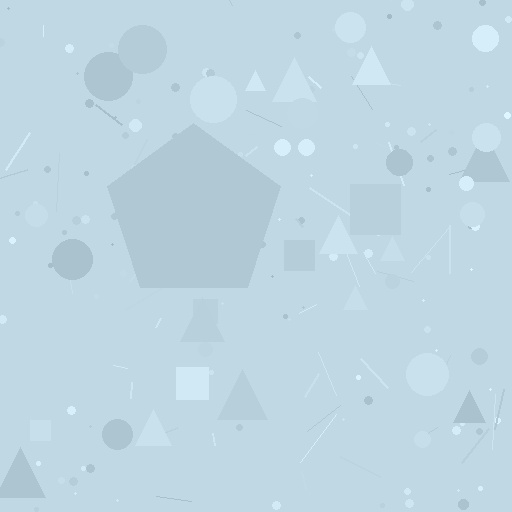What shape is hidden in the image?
A pentagon is hidden in the image.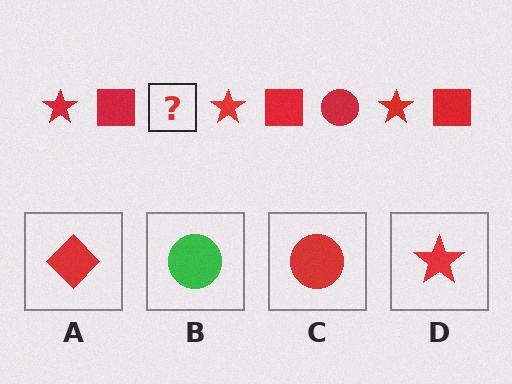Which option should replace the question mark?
Option C.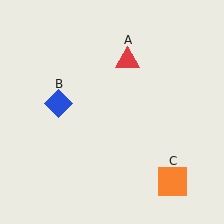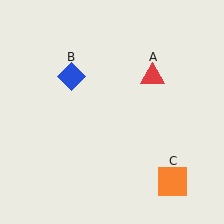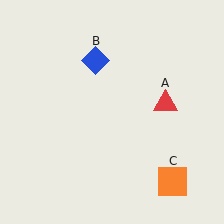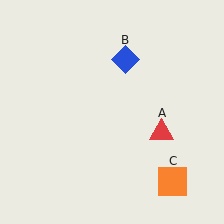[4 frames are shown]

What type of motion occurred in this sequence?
The red triangle (object A), blue diamond (object B) rotated clockwise around the center of the scene.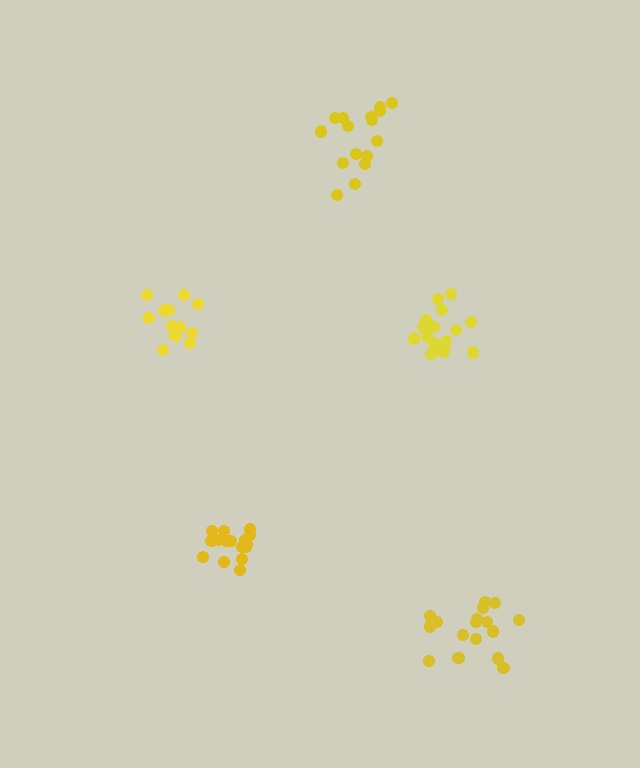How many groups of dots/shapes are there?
There are 5 groups.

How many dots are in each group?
Group 1: 17 dots, Group 2: 17 dots, Group 3: 16 dots, Group 4: 13 dots, Group 5: 17 dots (80 total).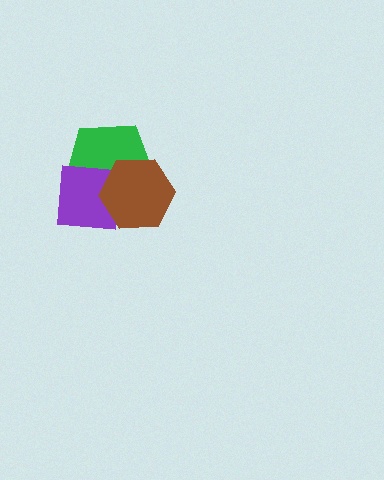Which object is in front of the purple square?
The brown hexagon is in front of the purple square.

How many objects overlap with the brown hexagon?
2 objects overlap with the brown hexagon.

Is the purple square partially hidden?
Yes, it is partially covered by another shape.